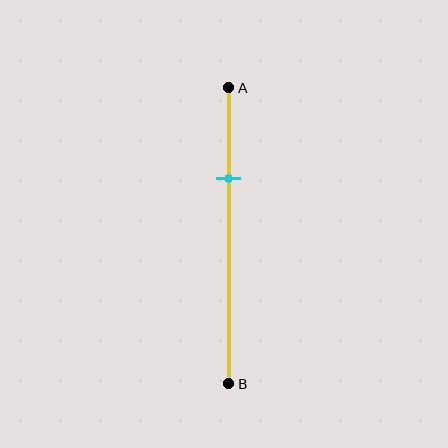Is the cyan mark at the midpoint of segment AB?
No, the mark is at about 30% from A, not at the 50% midpoint.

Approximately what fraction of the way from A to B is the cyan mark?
The cyan mark is approximately 30% of the way from A to B.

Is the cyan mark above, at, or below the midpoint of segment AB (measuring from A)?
The cyan mark is above the midpoint of segment AB.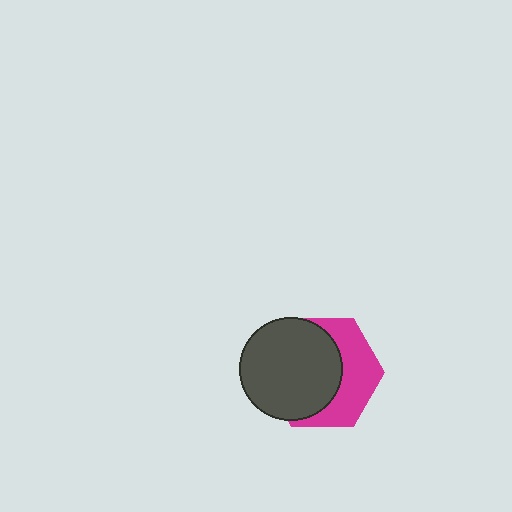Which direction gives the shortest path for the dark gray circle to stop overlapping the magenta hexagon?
Moving left gives the shortest separation.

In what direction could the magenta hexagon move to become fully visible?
The magenta hexagon could move right. That would shift it out from behind the dark gray circle entirely.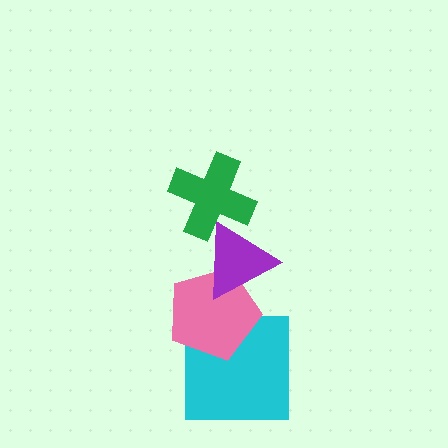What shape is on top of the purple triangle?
The green cross is on top of the purple triangle.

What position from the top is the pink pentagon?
The pink pentagon is 3rd from the top.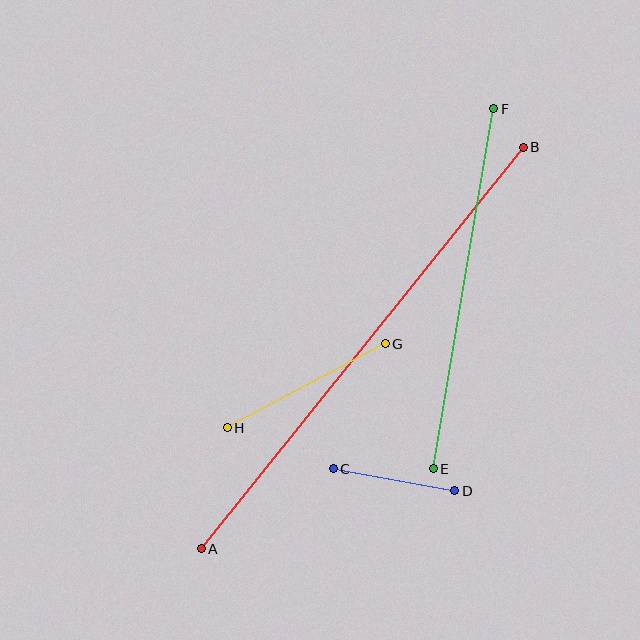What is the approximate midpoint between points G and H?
The midpoint is at approximately (306, 386) pixels.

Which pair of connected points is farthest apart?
Points A and B are farthest apart.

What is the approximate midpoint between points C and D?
The midpoint is at approximately (394, 480) pixels.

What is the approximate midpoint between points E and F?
The midpoint is at approximately (464, 289) pixels.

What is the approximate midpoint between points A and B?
The midpoint is at approximately (362, 348) pixels.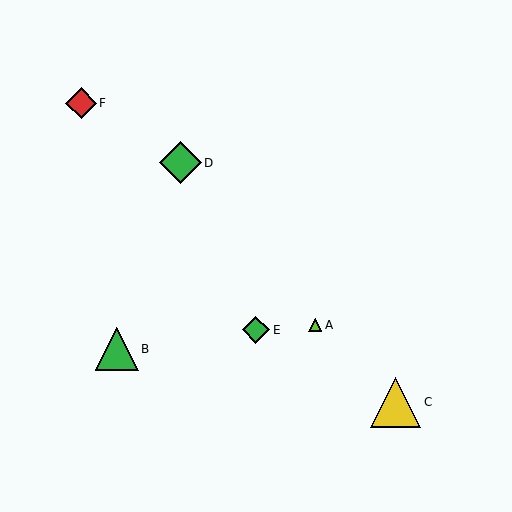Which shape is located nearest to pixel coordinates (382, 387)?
The yellow triangle (labeled C) at (396, 402) is nearest to that location.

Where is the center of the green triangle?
The center of the green triangle is at (117, 349).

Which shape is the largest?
The yellow triangle (labeled C) is the largest.